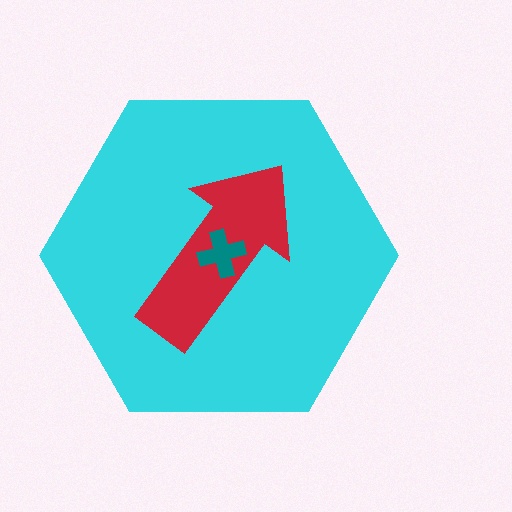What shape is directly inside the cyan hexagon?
The red arrow.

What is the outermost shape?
The cyan hexagon.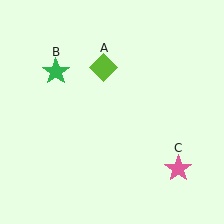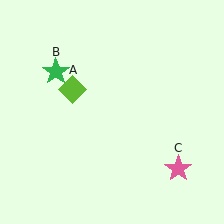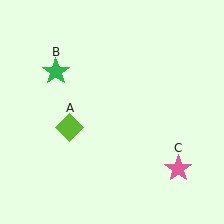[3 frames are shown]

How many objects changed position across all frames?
1 object changed position: lime diamond (object A).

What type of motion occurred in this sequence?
The lime diamond (object A) rotated counterclockwise around the center of the scene.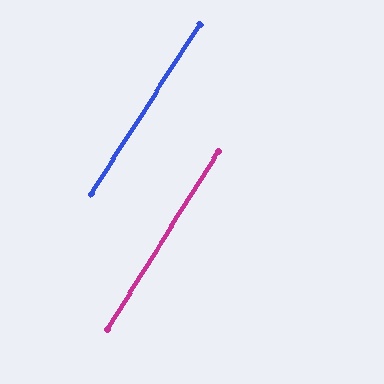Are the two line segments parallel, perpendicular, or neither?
Parallel — their directions differ by only 0.8°.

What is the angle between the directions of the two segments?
Approximately 1 degree.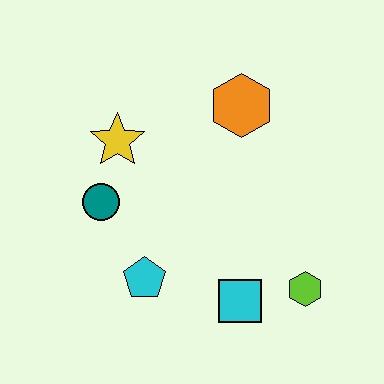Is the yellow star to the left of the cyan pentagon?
Yes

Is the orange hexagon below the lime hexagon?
No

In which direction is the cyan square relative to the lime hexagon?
The cyan square is to the left of the lime hexagon.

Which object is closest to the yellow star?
The teal circle is closest to the yellow star.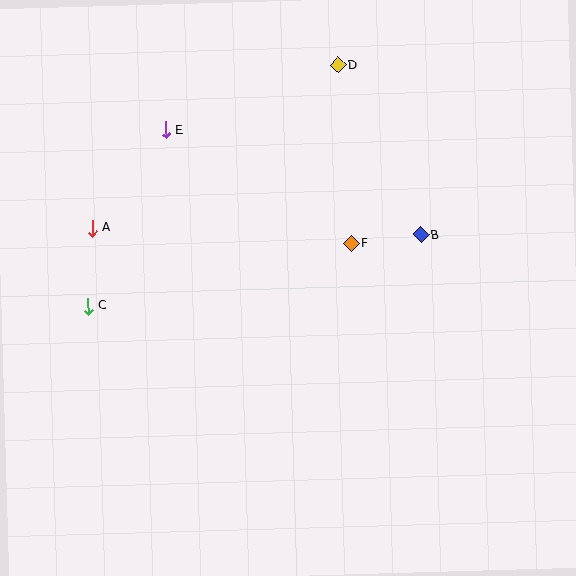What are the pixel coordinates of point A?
Point A is at (92, 228).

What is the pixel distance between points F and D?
The distance between F and D is 179 pixels.